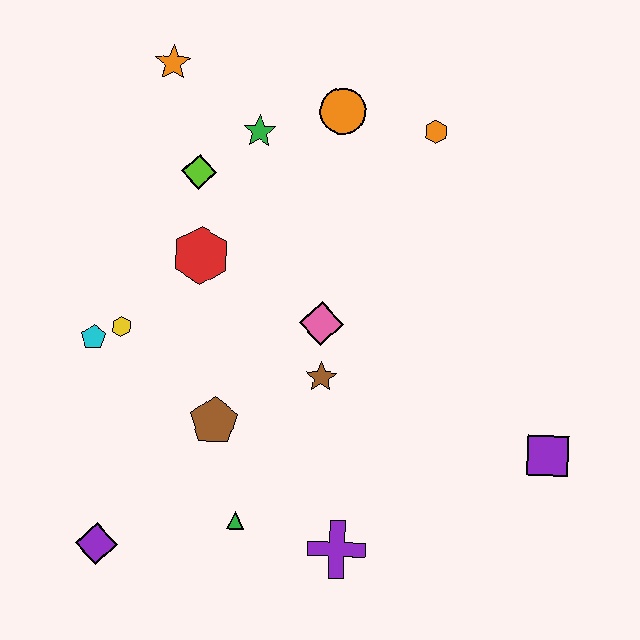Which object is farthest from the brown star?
The orange star is farthest from the brown star.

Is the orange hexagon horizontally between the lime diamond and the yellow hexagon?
No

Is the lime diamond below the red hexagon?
No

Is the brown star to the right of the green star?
Yes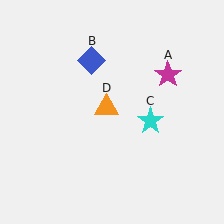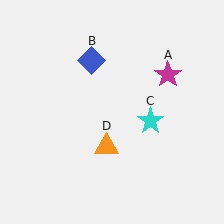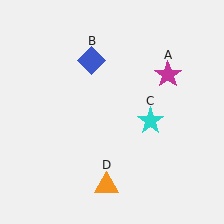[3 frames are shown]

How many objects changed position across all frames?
1 object changed position: orange triangle (object D).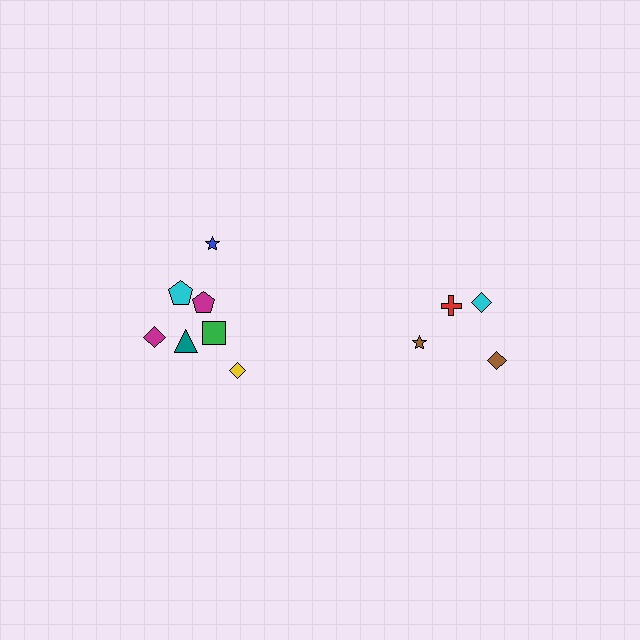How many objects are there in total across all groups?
There are 11 objects.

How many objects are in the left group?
There are 7 objects.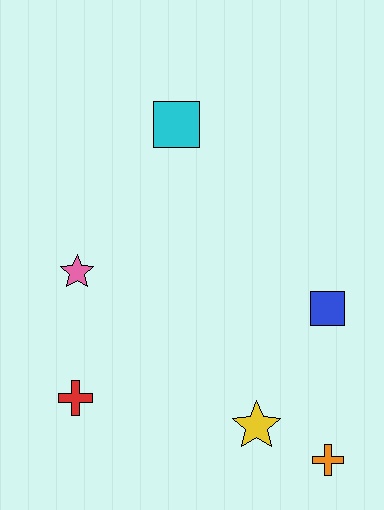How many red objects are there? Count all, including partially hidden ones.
There is 1 red object.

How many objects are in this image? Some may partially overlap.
There are 6 objects.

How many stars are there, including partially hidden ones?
There are 2 stars.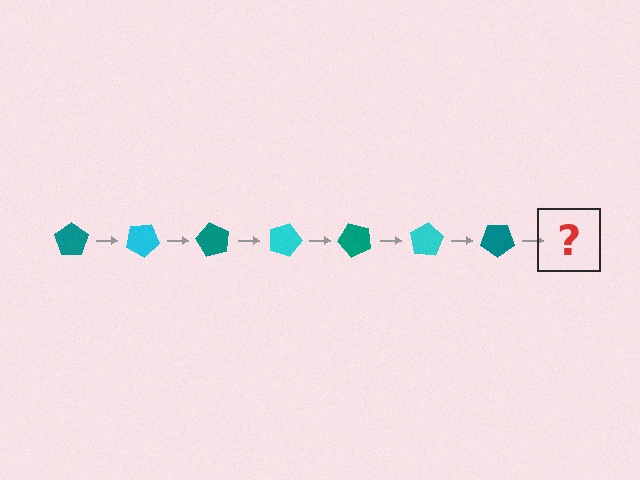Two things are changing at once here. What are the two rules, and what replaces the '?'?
The two rules are that it rotates 30 degrees each step and the color cycles through teal and cyan. The '?' should be a cyan pentagon, rotated 210 degrees from the start.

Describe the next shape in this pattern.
It should be a cyan pentagon, rotated 210 degrees from the start.